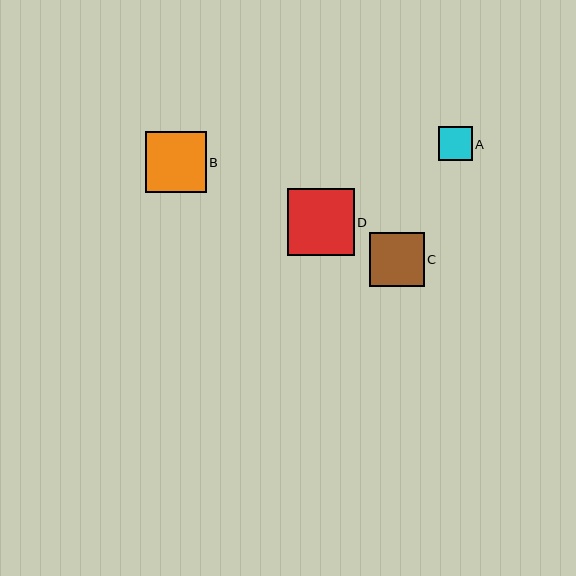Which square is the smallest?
Square A is the smallest with a size of approximately 33 pixels.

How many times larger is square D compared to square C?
Square D is approximately 1.2 times the size of square C.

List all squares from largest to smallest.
From largest to smallest: D, B, C, A.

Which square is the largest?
Square D is the largest with a size of approximately 67 pixels.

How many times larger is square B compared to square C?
Square B is approximately 1.1 times the size of square C.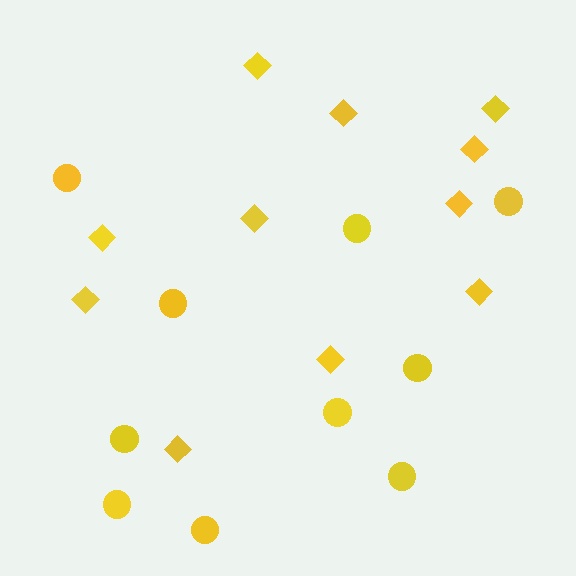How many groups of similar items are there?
There are 2 groups: one group of diamonds (11) and one group of circles (10).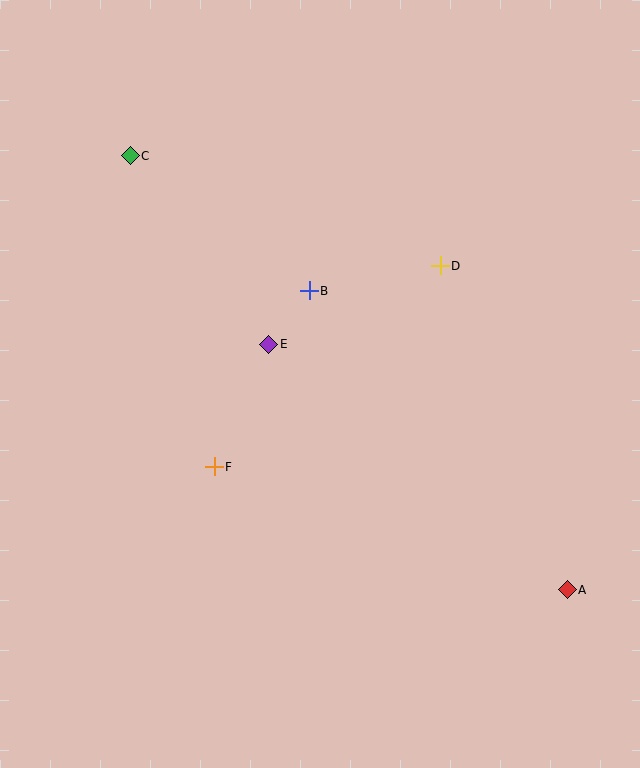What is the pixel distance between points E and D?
The distance between E and D is 189 pixels.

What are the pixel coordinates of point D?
Point D is at (440, 266).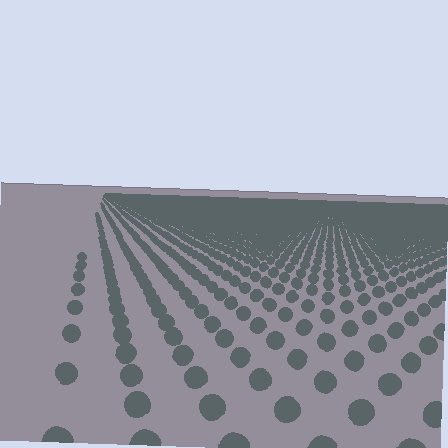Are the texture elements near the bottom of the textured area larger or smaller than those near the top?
Larger. Near the bottom, elements are closer to the viewer and appear at a bigger on-screen size.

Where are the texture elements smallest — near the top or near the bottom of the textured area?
Near the top.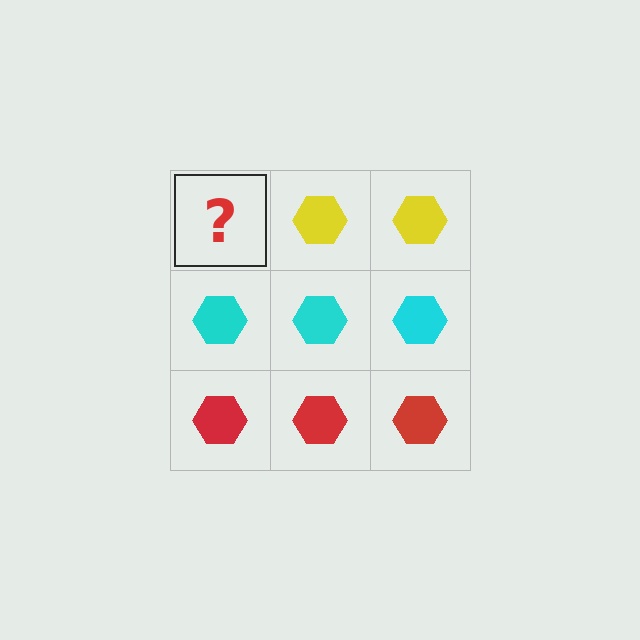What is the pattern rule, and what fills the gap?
The rule is that each row has a consistent color. The gap should be filled with a yellow hexagon.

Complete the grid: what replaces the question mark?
The question mark should be replaced with a yellow hexagon.